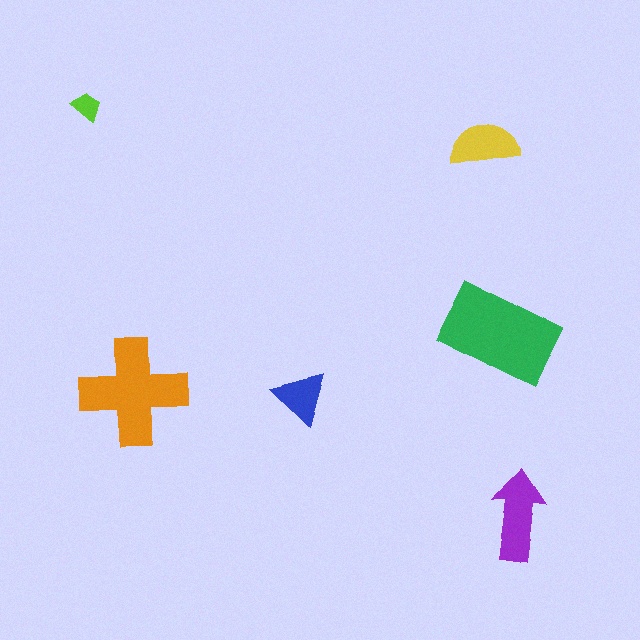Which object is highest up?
The lime trapezoid is topmost.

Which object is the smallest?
The lime trapezoid.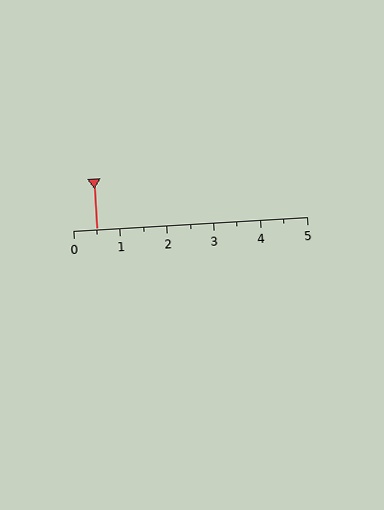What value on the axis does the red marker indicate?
The marker indicates approximately 0.5.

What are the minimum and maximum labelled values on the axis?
The axis runs from 0 to 5.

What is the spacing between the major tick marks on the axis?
The major ticks are spaced 1 apart.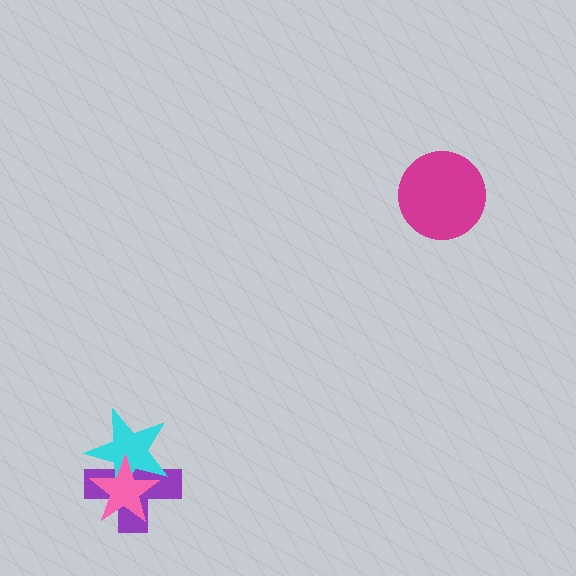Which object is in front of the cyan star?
The pink star is in front of the cyan star.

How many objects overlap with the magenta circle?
0 objects overlap with the magenta circle.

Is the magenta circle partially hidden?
No, no other shape covers it.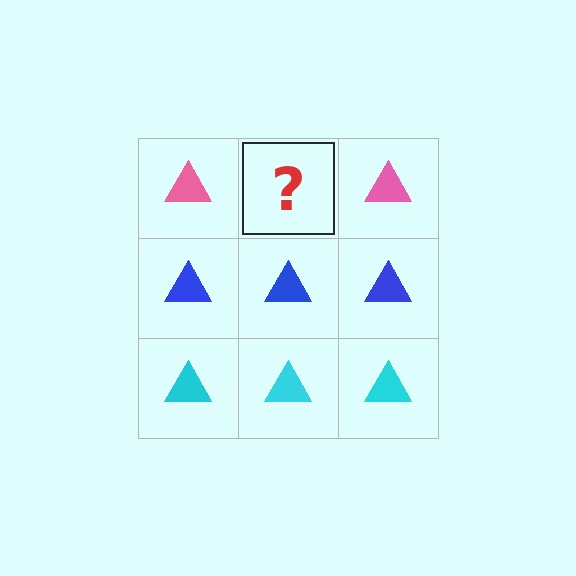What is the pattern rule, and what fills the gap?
The rule is that each row has a consistent color. The gap should be filled with a pink triangle.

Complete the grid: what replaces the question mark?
The question mark should be replaced with a pink triangle.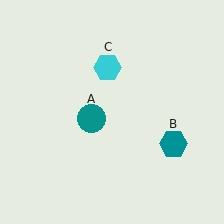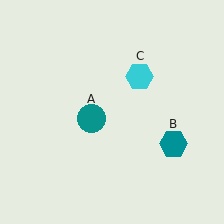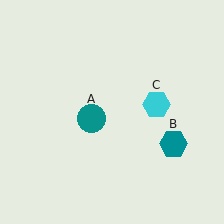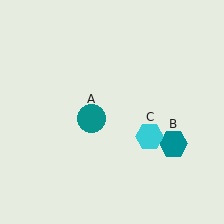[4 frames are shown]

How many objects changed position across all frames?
1 object changed position: cyan hexagon (object C).